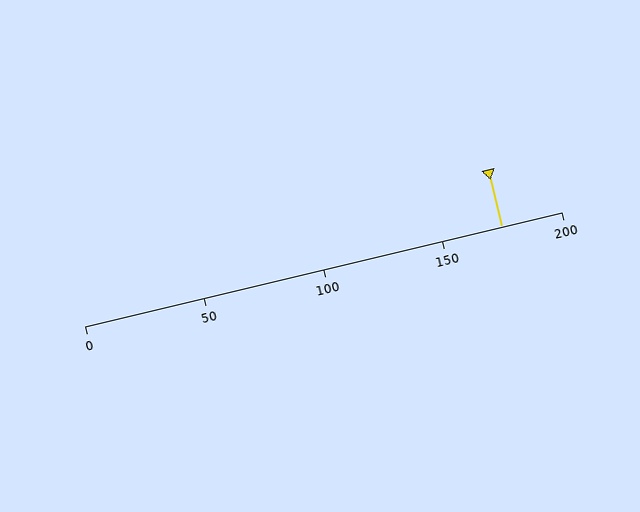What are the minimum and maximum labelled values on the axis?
The axis runs from 0 to 200.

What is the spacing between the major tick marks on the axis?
The major ticks are spaced 50 apart.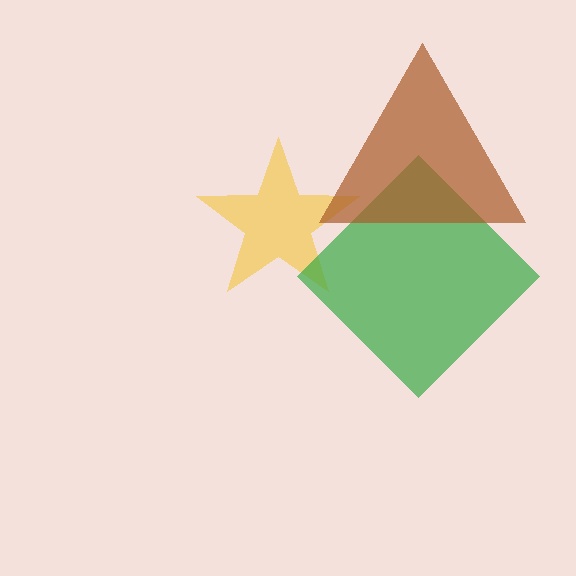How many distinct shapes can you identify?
There are 3 distinct shapes: a yellow star, a green diamond, a brown triangle.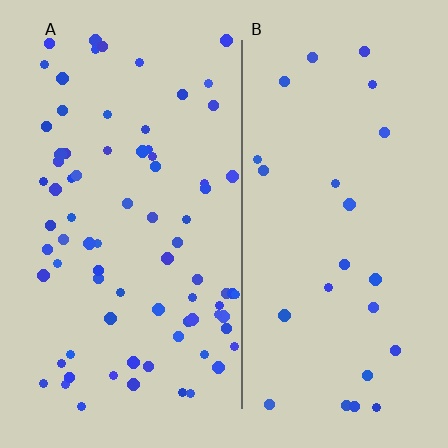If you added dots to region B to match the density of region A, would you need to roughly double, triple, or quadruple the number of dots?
Approximately triple.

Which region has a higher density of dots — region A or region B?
A (the left).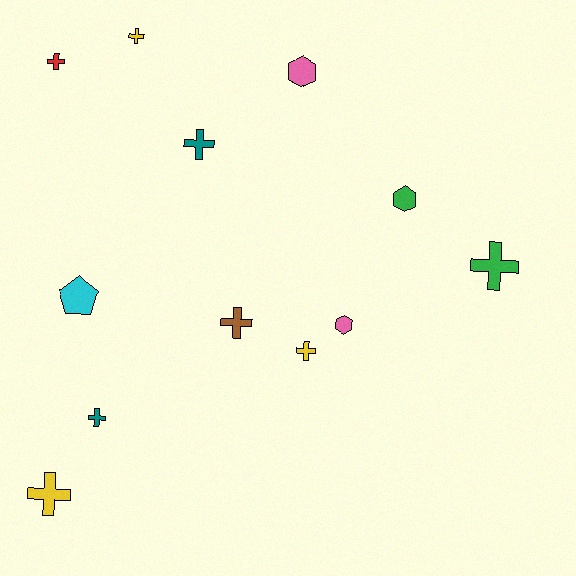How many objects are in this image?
There are 12 objects.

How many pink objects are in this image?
There are 2 pink objects.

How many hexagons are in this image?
There are 3 hexagons.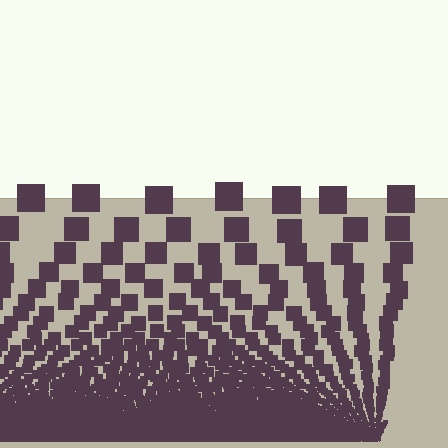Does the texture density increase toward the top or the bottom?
Density increases toward the bottom.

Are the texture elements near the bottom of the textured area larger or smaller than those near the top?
Smaller. The gradient is inverted — elements near the bottom are smaller and denser.